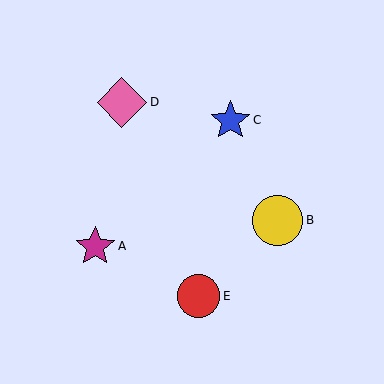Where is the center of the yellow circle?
The center of the yellow circle is at (278, 220).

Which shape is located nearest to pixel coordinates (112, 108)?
The pink diamond (labeled D) at (122, 102) is nearest to that location.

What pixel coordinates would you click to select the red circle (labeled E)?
Click at (198, 296) to select the red circle E.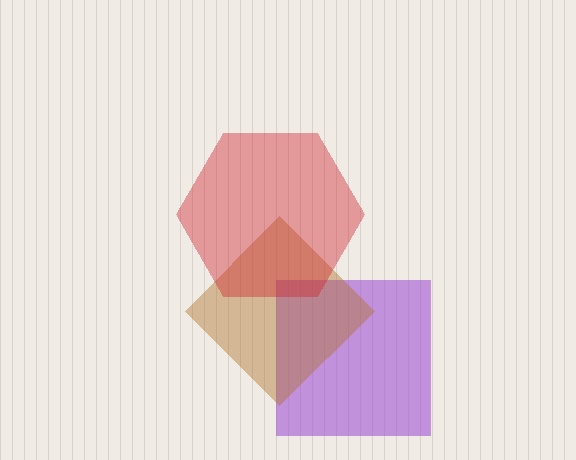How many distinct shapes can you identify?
There are 3 distinct shapes: a purple square, a brown diamond, a red hexagon.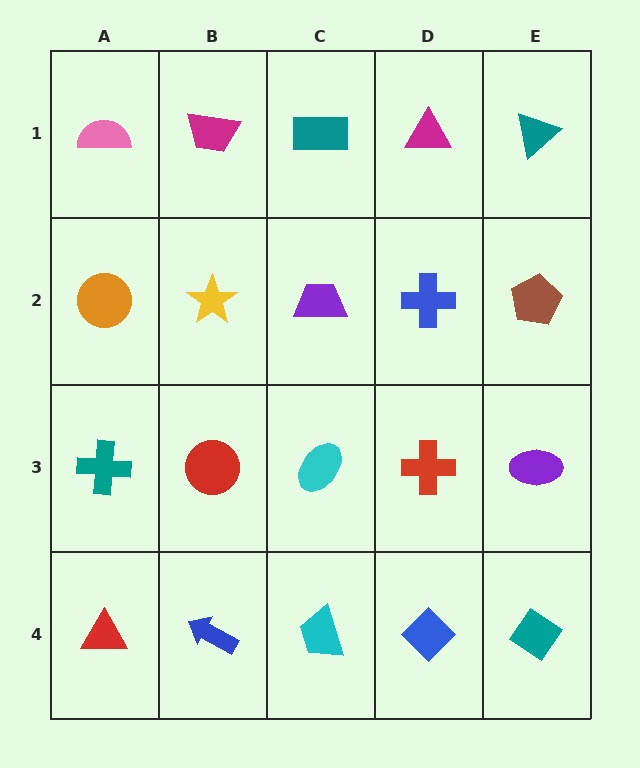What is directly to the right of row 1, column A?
A magenta trapezoid.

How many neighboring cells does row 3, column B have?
4.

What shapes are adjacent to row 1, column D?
A blue cross (row 2, column D), a teal rectangle (row 1, column C), a teal triangle (row 1, column E).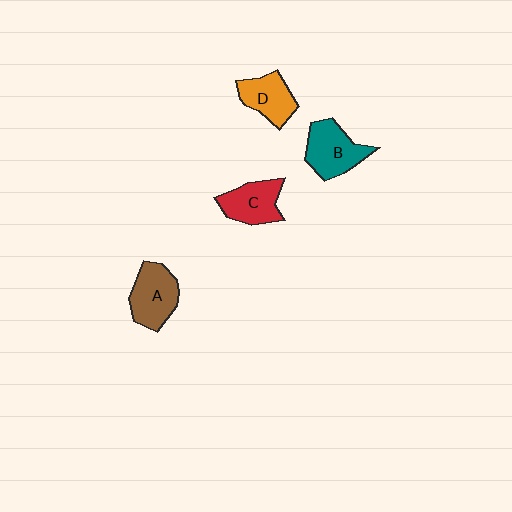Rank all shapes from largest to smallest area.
From largest to smallest: B (teal), A (brown), C (red), D (orange).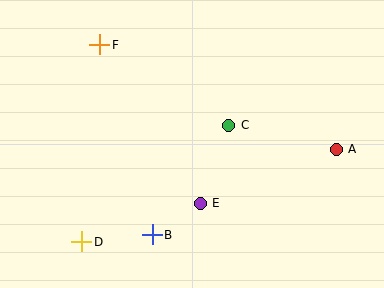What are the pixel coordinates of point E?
Point E is at (200, 203).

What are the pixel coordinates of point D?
Point D is at (82, 242).